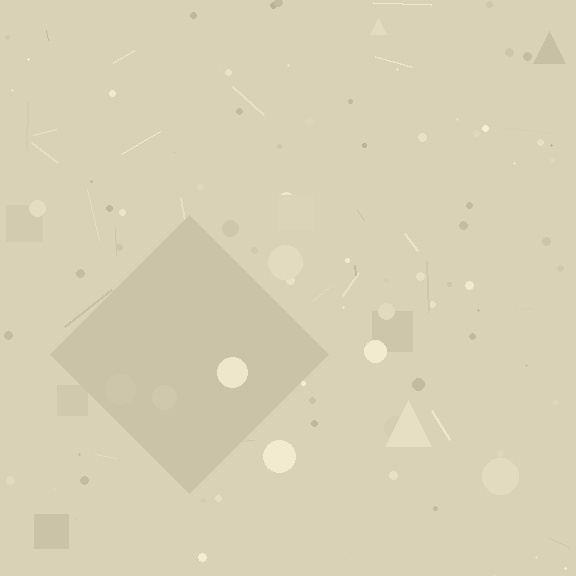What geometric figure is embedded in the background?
A diamond is embedded in the background.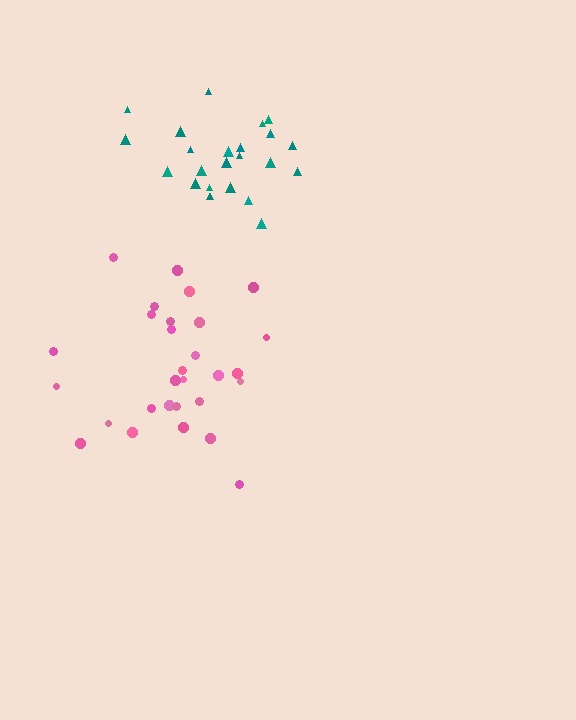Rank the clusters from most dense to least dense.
teal, pink.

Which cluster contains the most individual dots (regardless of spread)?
Pink (29).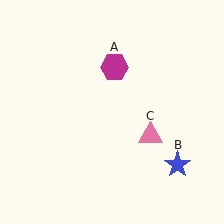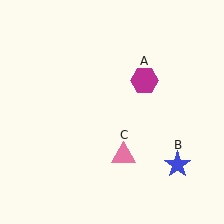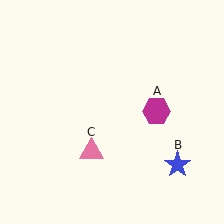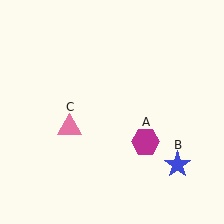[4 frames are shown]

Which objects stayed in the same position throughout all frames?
Blue star (object B) remained stationary.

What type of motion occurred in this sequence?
The magenta hexagon (object A), pink triangle (object C) rotated clockwise around the center of the scene.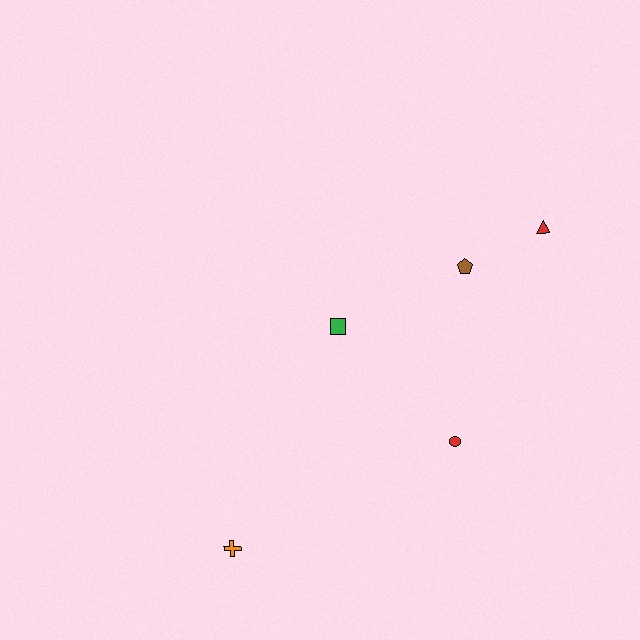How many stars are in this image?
There are no stars.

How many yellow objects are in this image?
There are no yellow objects.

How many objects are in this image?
There are 5 objects.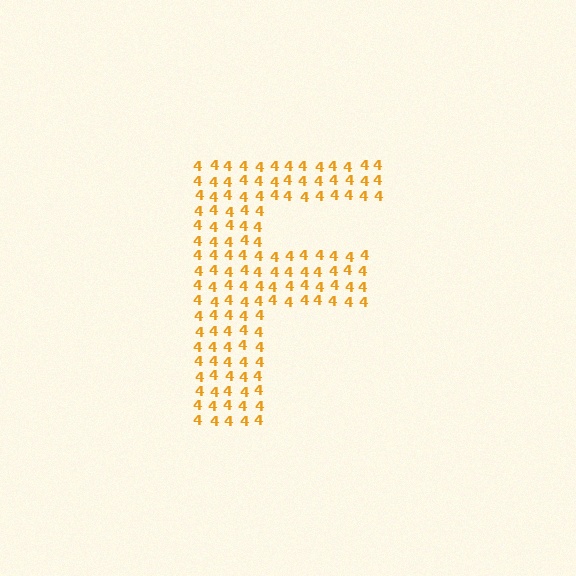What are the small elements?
The small elements are digit 4's.